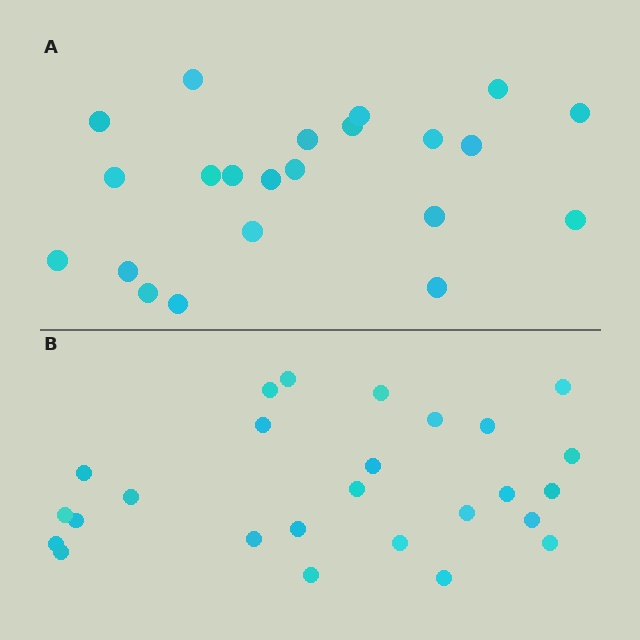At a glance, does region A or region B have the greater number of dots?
Region B (the bottom region) has more dots.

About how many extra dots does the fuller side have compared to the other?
Region B has about 4 more dots than region A.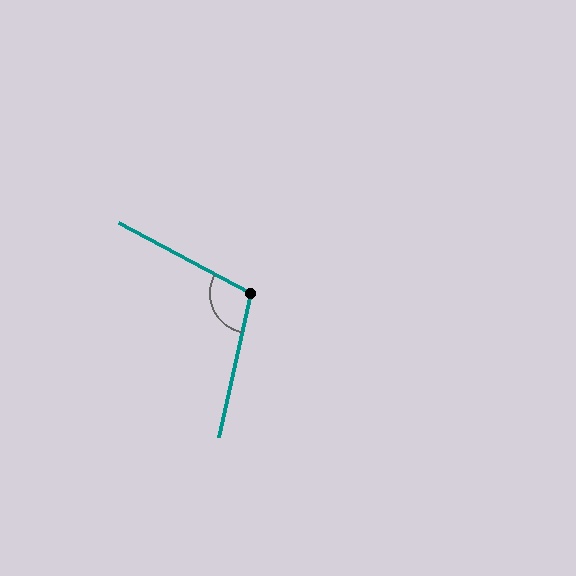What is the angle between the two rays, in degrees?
Approximately 106 degrees.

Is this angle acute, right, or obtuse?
It is obtuse.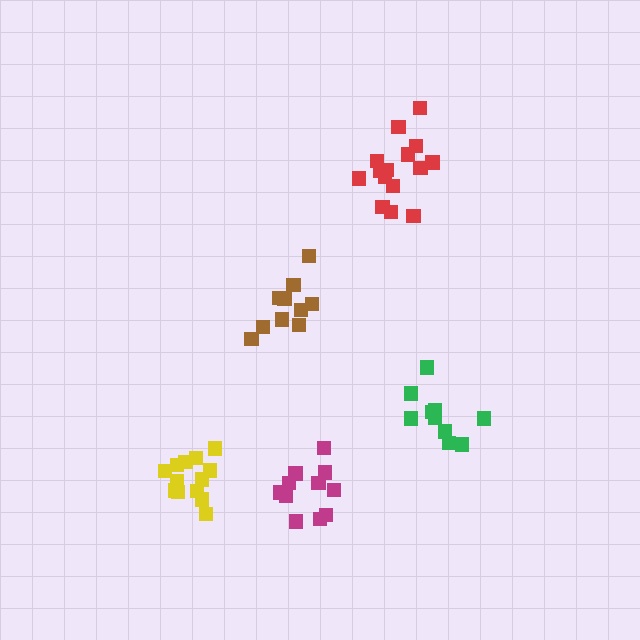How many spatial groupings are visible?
There are 5 spatial groupings.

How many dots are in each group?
Group 1: 15 dots, Group 2: 10 dots, Group 3: 11 dots, Group 4: 13 dots, Group 5: 10 dots (59 total).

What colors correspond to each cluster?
The clusters are colored: red, brown, magenta, yellow, green.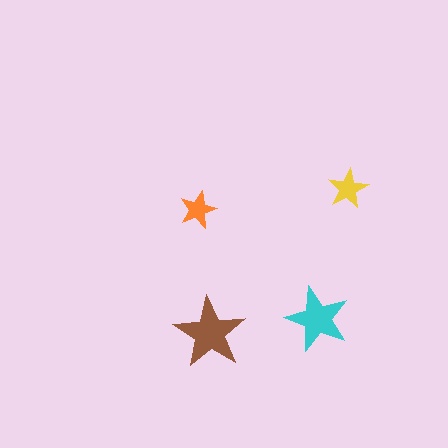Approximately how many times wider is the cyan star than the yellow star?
About 1.5 times wider.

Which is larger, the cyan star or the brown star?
The brown one.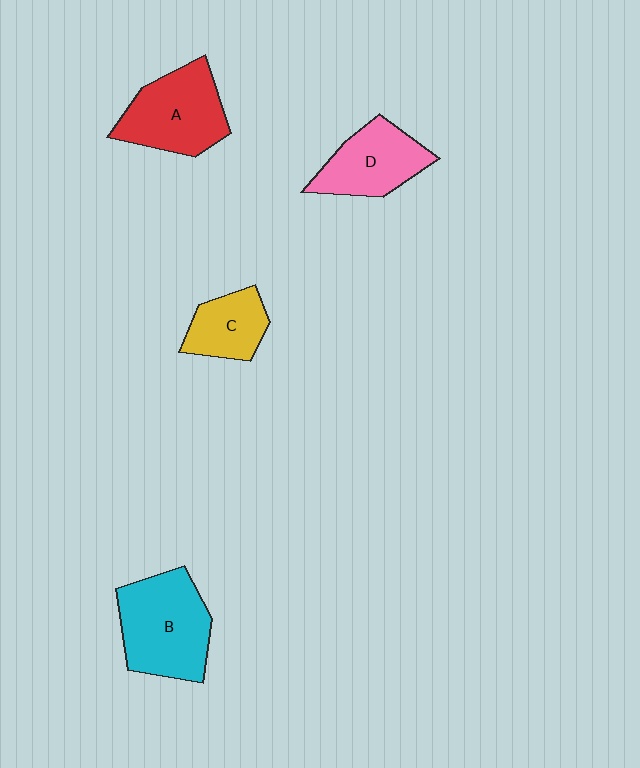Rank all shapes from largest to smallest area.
From largest to smallest: B (cyan), A (red), D (pink), C (yellow).